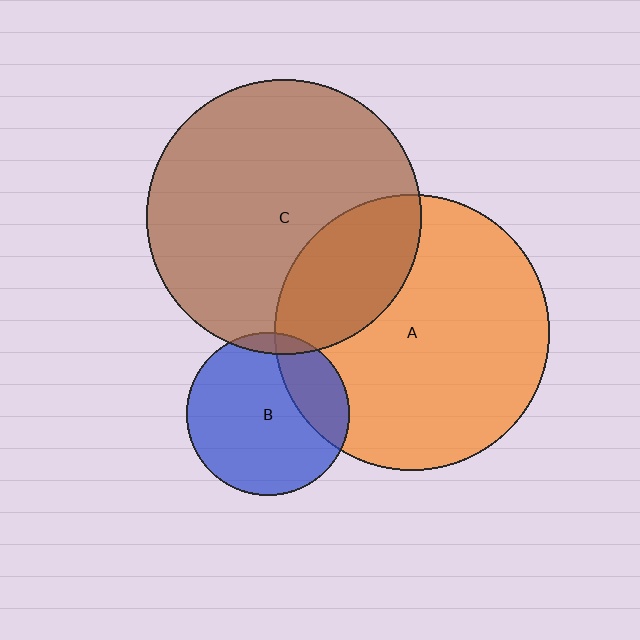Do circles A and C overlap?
Yes.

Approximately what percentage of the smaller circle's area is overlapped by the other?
Approximately 25%.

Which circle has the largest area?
Circle A (orange).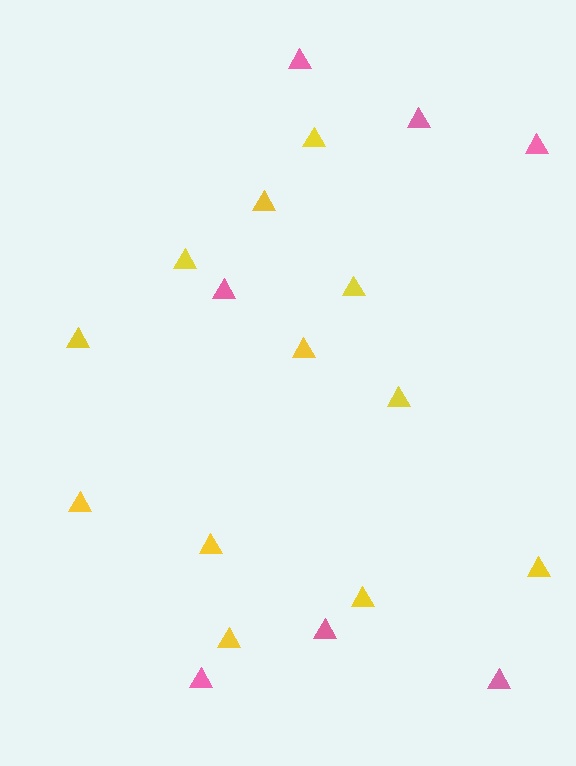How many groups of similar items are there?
There are 2 groups: one group of yellow triangles (12) and one group of pink triangles (7).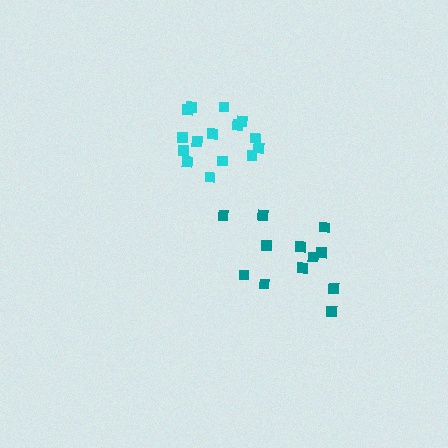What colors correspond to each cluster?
The clusters are colored: teal, cyan.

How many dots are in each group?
Group 1: 12 dots, Group 2: 15 dots (27 total).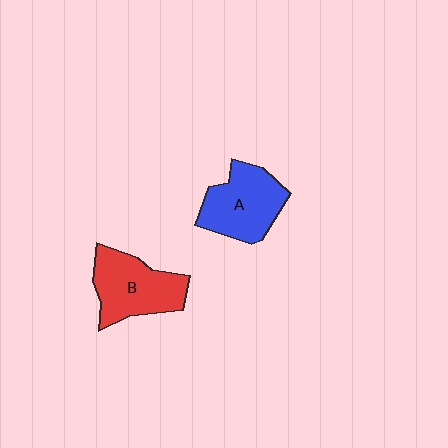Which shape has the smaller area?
Shape A (blue).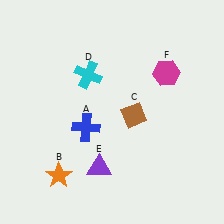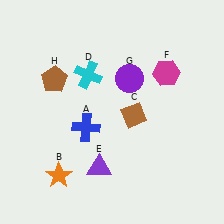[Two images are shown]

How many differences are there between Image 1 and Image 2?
There are 2 differences between the two images.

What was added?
A purple circle (G), a brown pentagon (H) were added in Image 2.